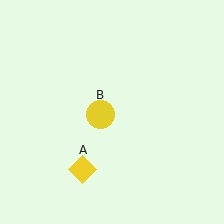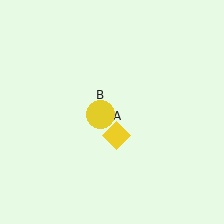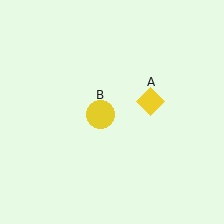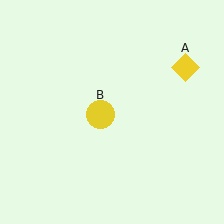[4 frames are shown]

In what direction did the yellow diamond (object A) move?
The yellow diamond (object A) moved up and to the right.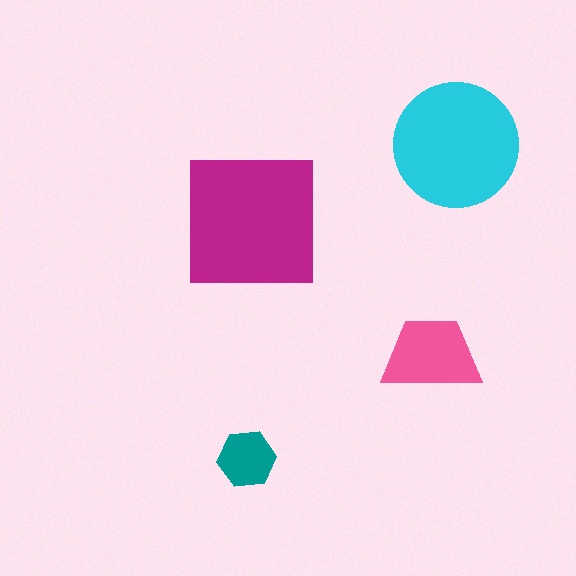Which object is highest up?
The cyan circle is topmost.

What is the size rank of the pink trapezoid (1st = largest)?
3rd.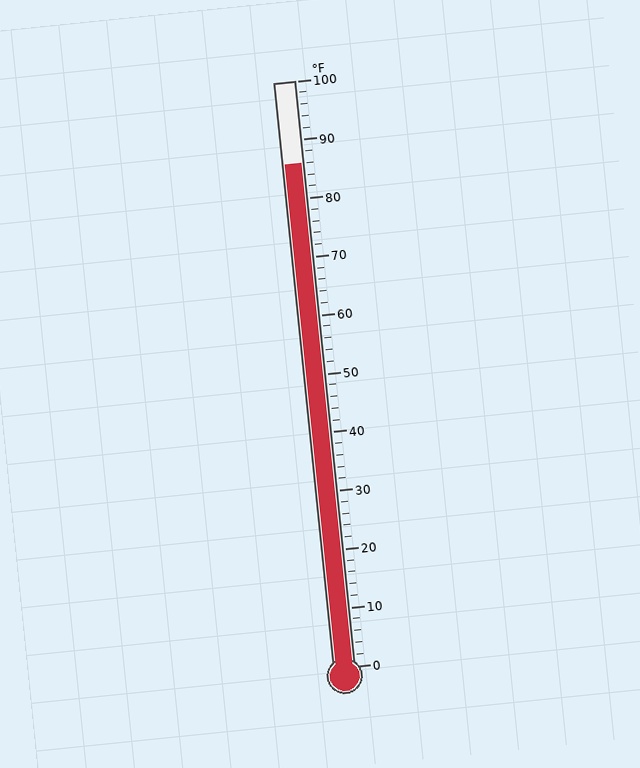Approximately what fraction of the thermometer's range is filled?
The thermometer is filled to approximately 85% of its range.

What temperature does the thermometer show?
The thermometer shows approximately 86°F.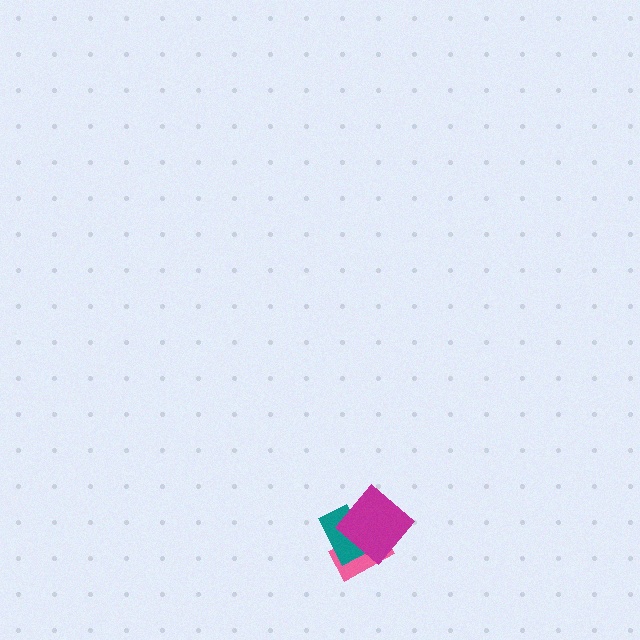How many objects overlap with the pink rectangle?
2 objects overlap with the pink rectangle.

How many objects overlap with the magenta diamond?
2 objects overlap with the magenta diamond.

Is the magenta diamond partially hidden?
No, no other shape covers it.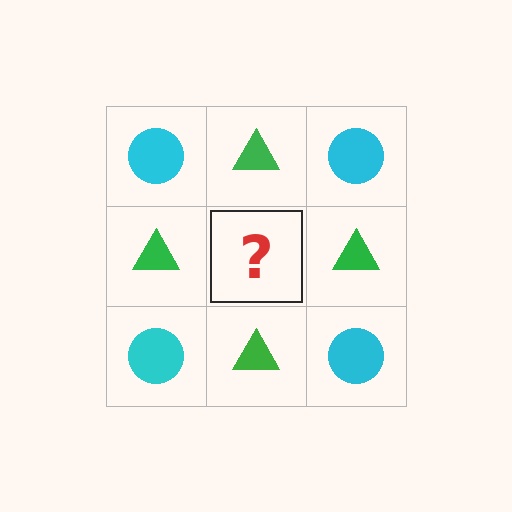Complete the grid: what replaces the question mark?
The question mark should be replaced with a cyan circle.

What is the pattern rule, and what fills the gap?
The rule is that it alternates cyan circle and green triangle in a checkerboard pattern. The gap should be filled with a cyan circle.